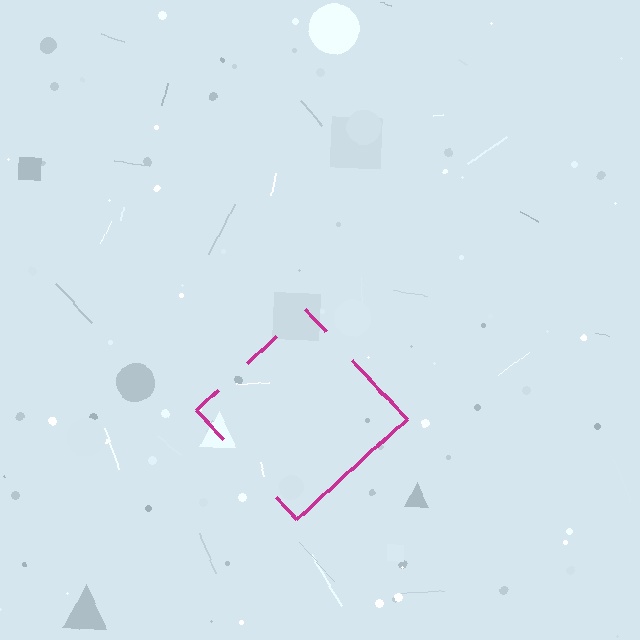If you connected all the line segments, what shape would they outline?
They would outline a diamond.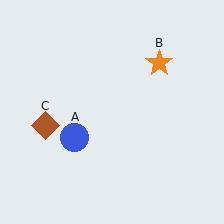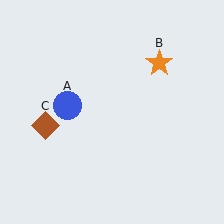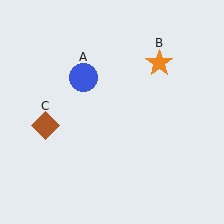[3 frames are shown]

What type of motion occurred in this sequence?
The blue circle (object A) rotated clockwise around the center of the scene.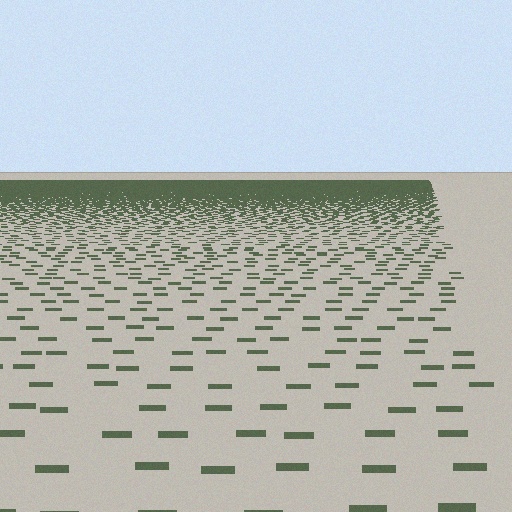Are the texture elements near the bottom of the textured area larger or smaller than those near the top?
Larger. Near the bottom, elements are closer to the viewer and appear at a bigger on-screen size.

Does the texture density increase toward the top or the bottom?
Density increases toward the top.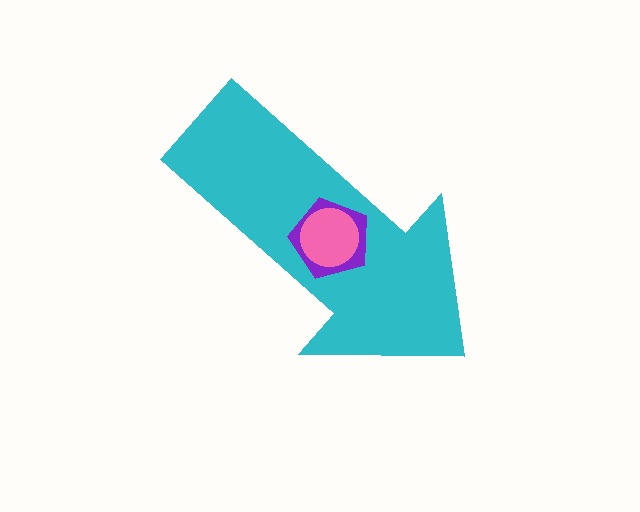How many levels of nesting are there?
3.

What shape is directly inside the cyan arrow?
The purple pentagon.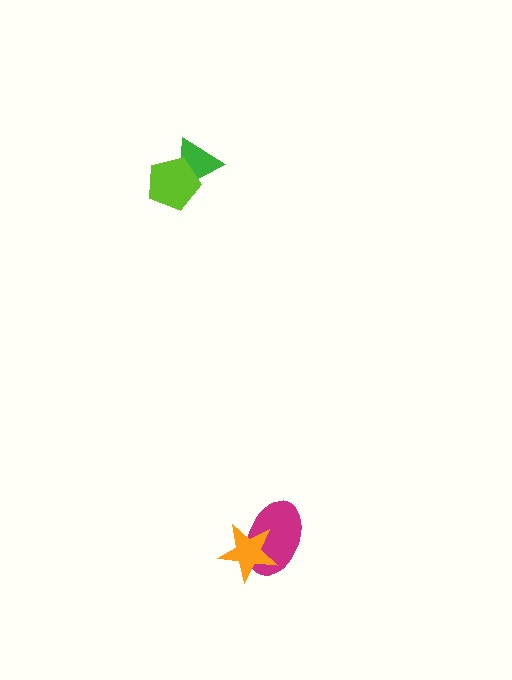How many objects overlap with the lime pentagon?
1 object overlaps with the lime pentagon.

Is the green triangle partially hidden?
Yes, it is partially covered by another shape.